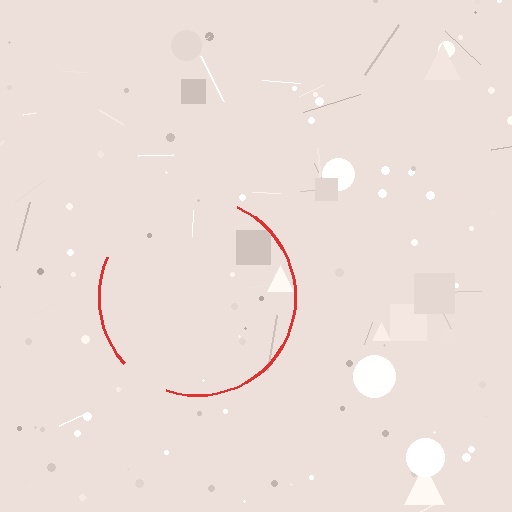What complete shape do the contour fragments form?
The contour fragments form a circle.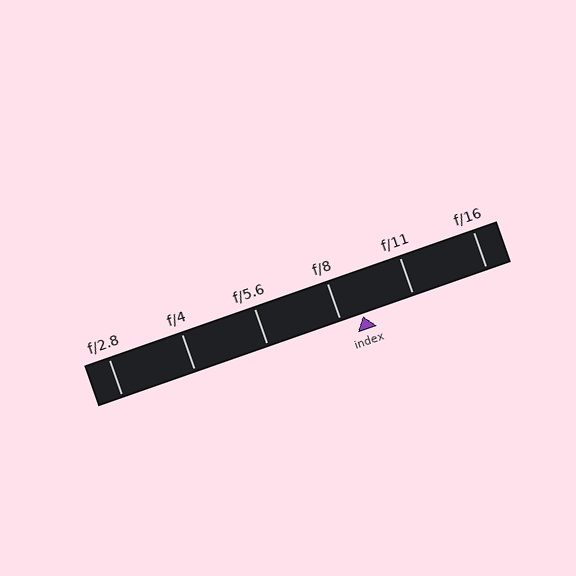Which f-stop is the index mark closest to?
The index mark is closest to f/8.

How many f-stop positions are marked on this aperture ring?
There are 6 f-stop positions marked.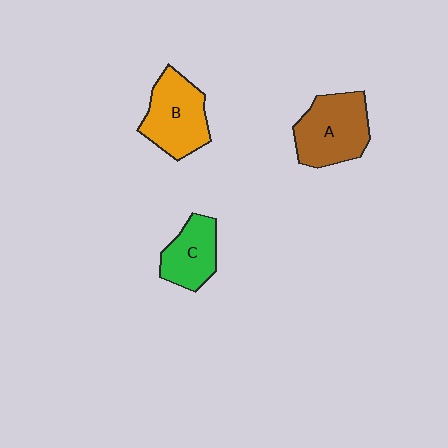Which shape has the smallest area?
Shape C (green).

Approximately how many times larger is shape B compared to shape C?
Approximately 1.4 times.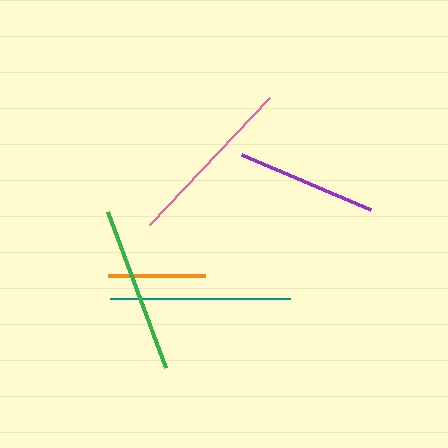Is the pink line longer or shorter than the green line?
The pink line is longer than the green line.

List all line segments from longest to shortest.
From longest to shortest: teal, pink, green, purple, orange.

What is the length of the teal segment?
The teal segment is approximately 180 pixels long.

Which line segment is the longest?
The teal line is the longest at approximately 180 pixels.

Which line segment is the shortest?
The orange line is the shortest at approximately 97 pixels.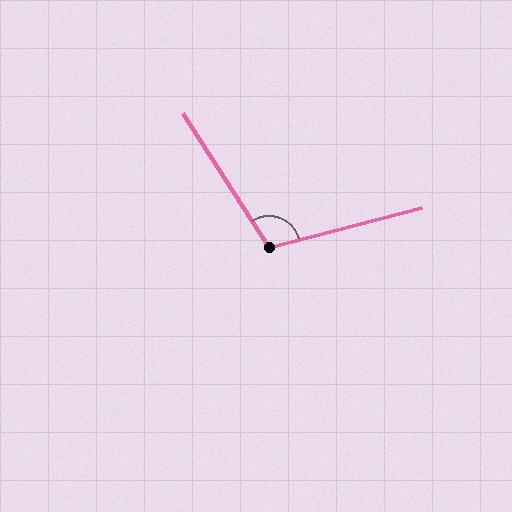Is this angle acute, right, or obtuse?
It is obtuse.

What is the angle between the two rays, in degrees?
Approximately 108 degrees.